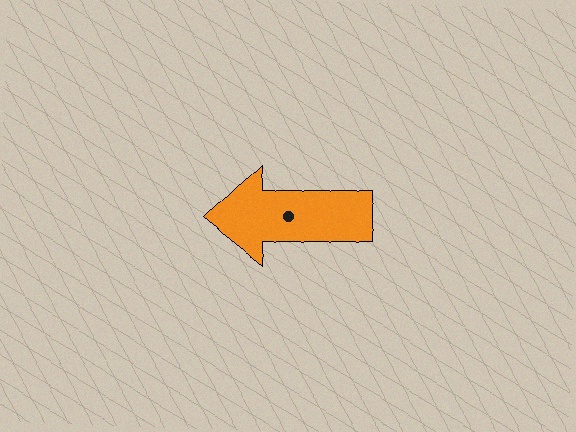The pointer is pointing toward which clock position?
Roughly 9 o'clock.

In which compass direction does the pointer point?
West.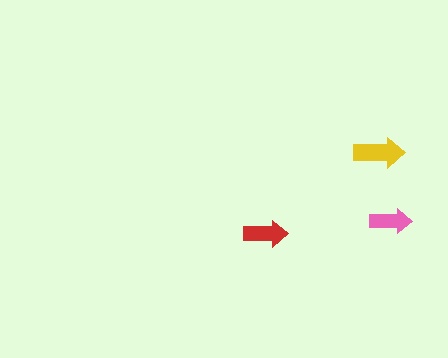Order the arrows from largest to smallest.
the yellow one, the red one, the pink one.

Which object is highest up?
The yellow arrow is topmost.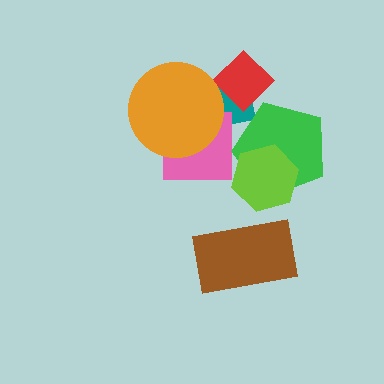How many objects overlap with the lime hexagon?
1 object overlaps with the lime hexagon.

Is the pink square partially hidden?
Yes, it is partially covered by another shape.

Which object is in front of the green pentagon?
The lime hexagon is in front of the green pentagon.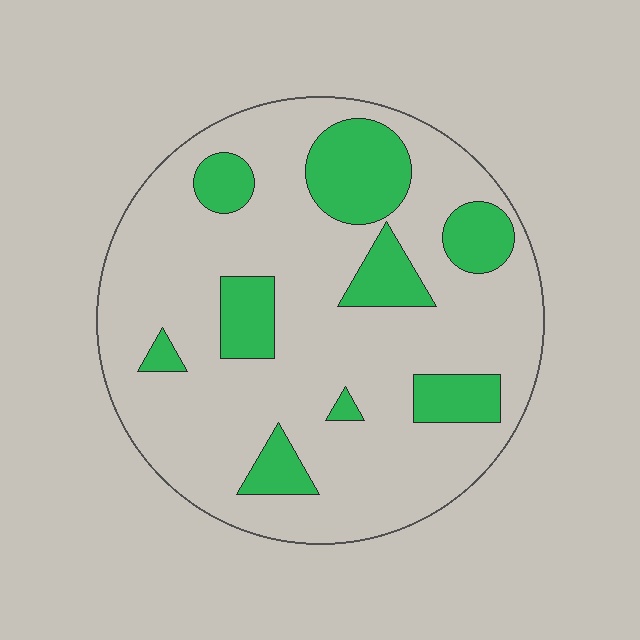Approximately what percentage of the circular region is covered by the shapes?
Approximately 20%.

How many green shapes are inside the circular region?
9.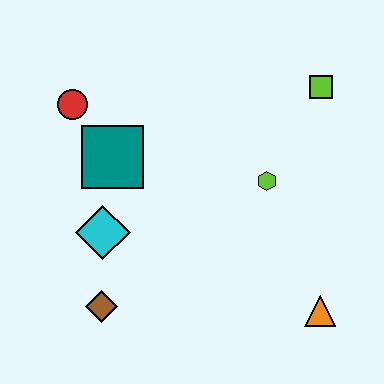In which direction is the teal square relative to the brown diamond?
The teal square is above the brown diamond.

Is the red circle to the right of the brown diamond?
No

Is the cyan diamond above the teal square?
No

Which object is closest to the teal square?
The red circle is closest to the teal square.